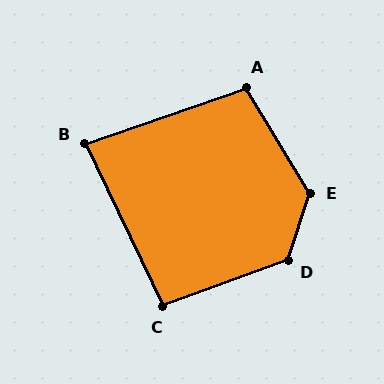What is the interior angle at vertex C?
Approximately 96 degrees (obtuse).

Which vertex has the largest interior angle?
E, at approximately 131 degrees.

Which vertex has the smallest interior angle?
B, at approximately 83 degrees.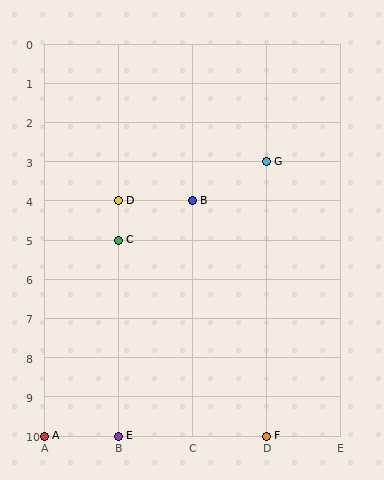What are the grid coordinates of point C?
Point C is at grid coordinates (B, 5).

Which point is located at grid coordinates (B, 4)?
Point D is at (B, 4).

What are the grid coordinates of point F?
Point F is at grid coordinates (D, 10).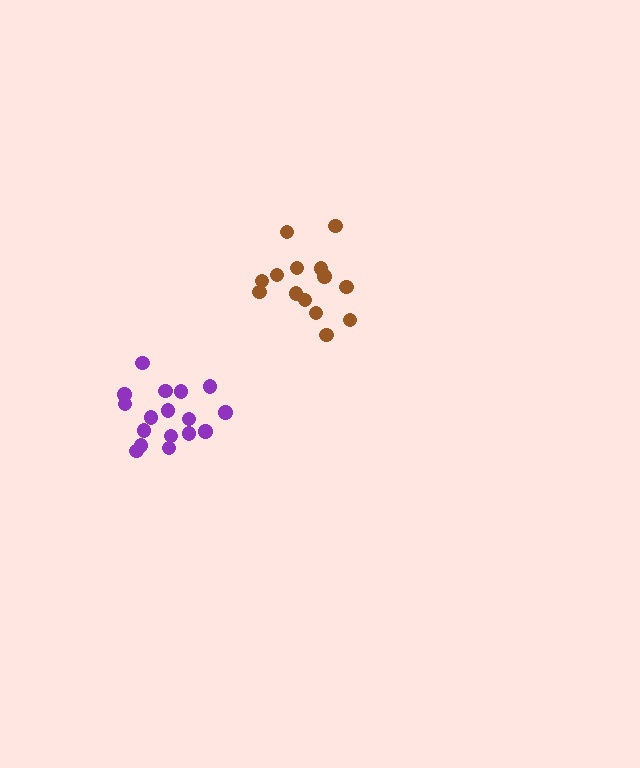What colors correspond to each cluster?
The clusters are colored: brown, purple.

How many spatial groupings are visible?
There are 2 spatial groupings.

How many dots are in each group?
Group 1: 14 dots, Group 2: 17 dots (31 total).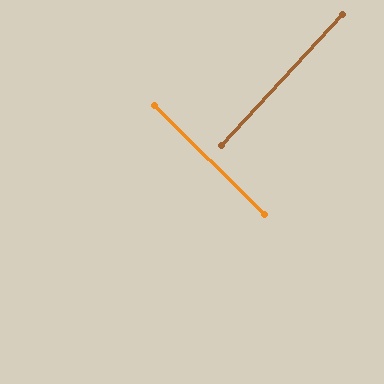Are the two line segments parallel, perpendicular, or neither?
Perpendicular — they meet at approximately 88°.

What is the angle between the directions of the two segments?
Approximately 88 degrees.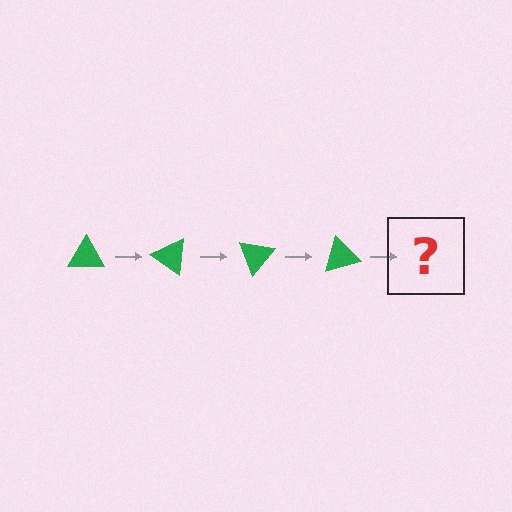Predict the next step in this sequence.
The next step is a green triangle rotated 140 degrees.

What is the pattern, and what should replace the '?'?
The pattern is that the triangle rotates 35 degrees each step. The '?' should be a green triangle rotated 140 degrees.